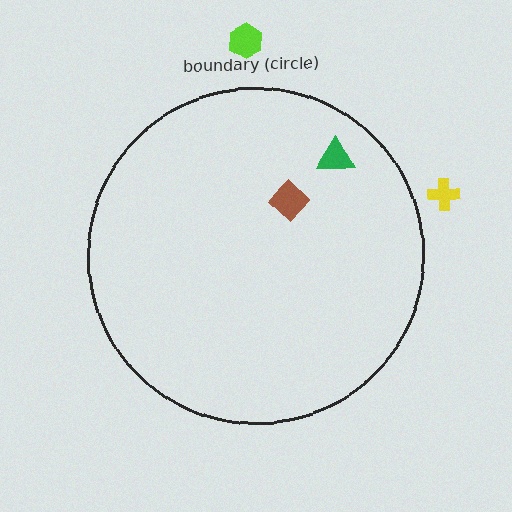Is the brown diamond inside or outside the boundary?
Inside.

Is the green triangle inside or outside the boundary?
Inside.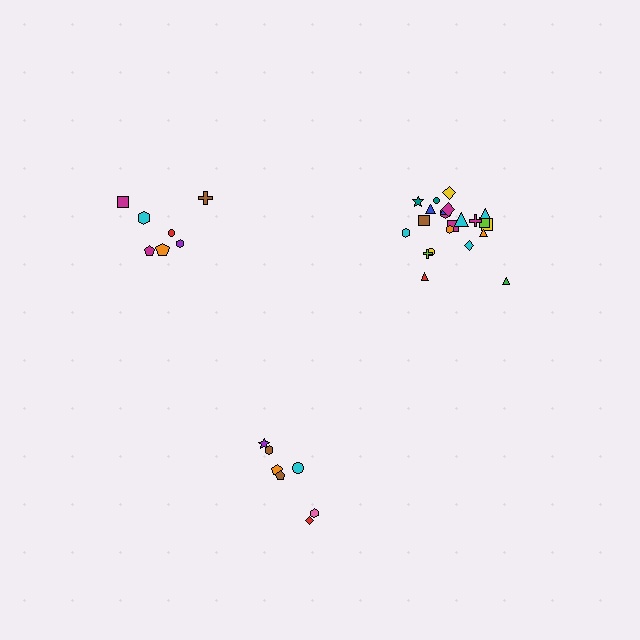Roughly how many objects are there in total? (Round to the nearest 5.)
Roughly 35 objects in total.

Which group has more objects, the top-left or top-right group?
The top-right group.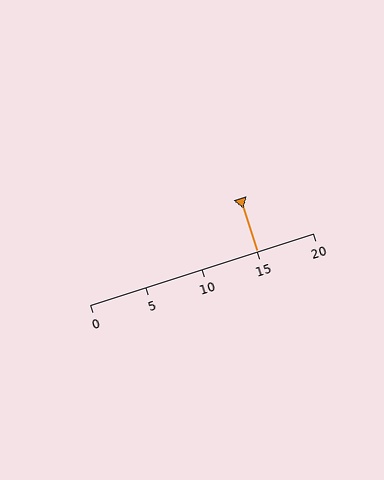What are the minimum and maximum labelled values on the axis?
The axis runs from 0 to 20.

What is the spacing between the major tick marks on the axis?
The major ticks are spaced 5 apart.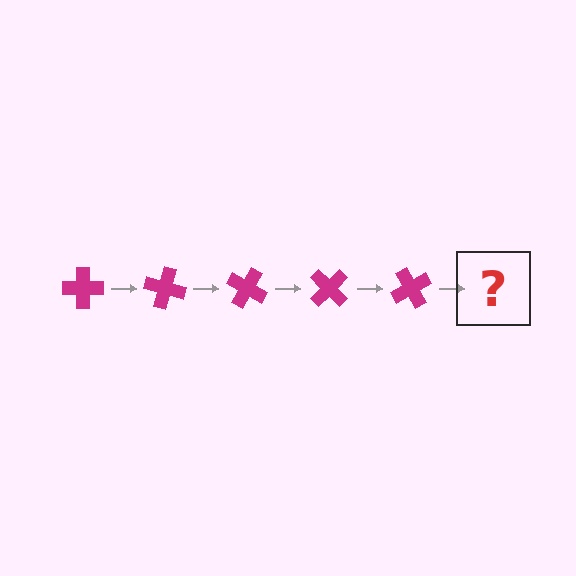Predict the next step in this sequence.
The next step is a magenta cross rotated 75 degrees.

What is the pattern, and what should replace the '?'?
The pattern is that the cross rotates 15 degrees each step. The '?' should be a magenta cross rotated 75 degrees.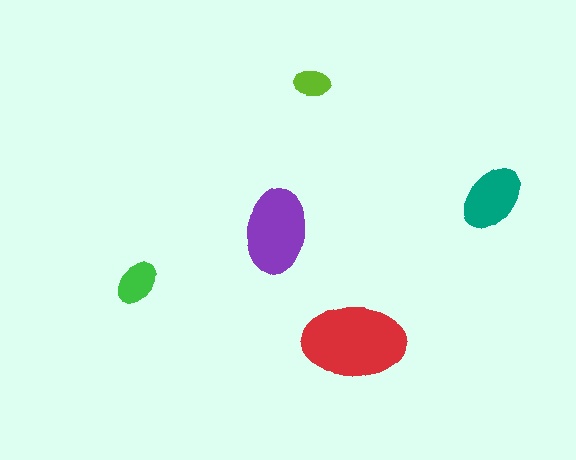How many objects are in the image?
There are 5 objects in the image.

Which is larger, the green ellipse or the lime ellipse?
The green one.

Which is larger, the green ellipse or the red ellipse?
The red one.